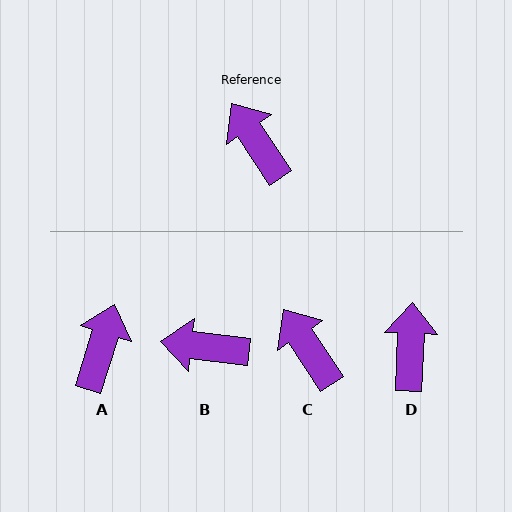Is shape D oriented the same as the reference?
No, it is off by about 36 degrees.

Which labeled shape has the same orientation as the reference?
C.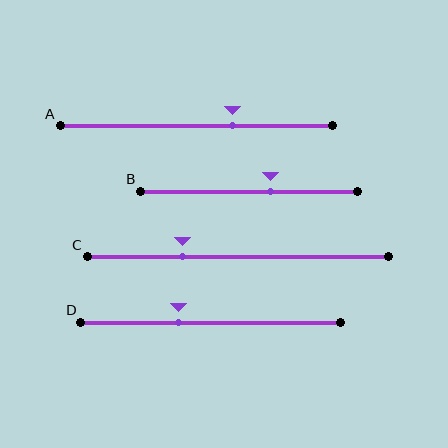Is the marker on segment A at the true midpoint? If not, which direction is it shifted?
No, the marker on segment A is shifted to the right by about 13% of the segment length.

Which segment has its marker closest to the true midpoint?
Segment B has its marker closest to the true midpoint.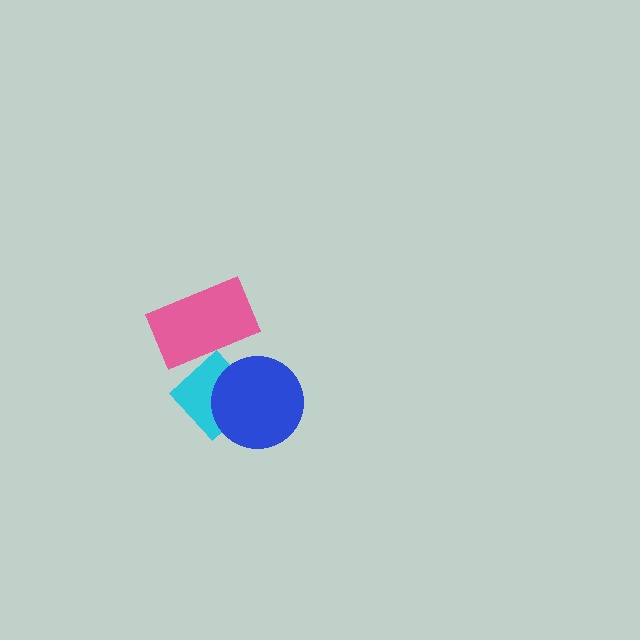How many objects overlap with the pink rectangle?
1 object overlaps with the pink rectangle.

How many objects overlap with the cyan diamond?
2 objects overlap with the cyan diamond.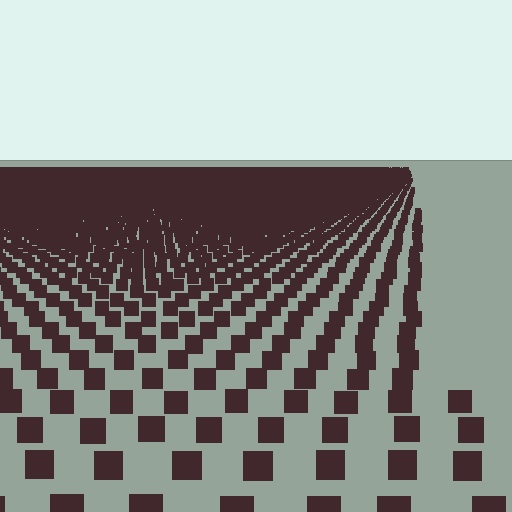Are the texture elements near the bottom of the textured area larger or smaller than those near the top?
Larger. Near the bottom, elements are closer to the viewer and appear at a bigger on-screen size.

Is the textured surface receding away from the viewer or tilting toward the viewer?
The surface is receding away from the viewer. Texture elements get smaller and denser toward the top.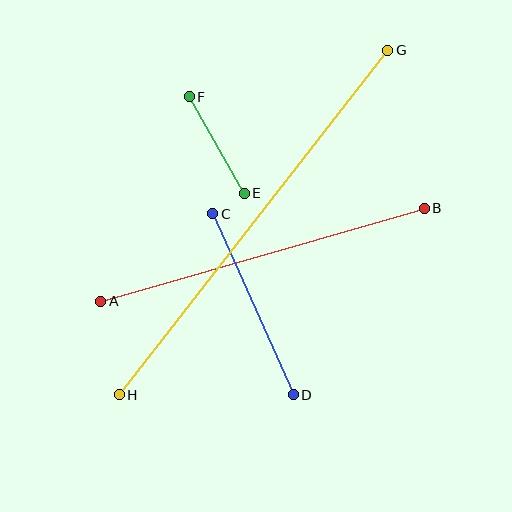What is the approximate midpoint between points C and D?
The midpoint is at approximately (253, 304) pixels.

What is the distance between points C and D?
The distance is approximately 198 pixels.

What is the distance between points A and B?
The distance is approximately 337 pixels.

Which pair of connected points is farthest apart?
Points G and H are farthest apart.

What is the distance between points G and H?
The distance is approximately 437 pixels.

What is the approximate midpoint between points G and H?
The midpoint is at approximately (254, 222) pixels.